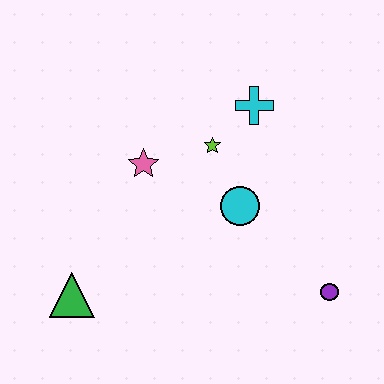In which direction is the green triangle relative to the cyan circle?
The green triangle is to the left of the cyan circle.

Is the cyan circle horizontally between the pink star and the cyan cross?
Yes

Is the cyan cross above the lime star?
Yes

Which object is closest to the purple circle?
The cyan circle is closest to the purple circle.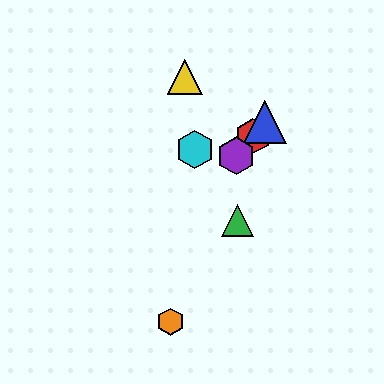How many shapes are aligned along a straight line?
3 shapes (the red hexagon, the blue triangle, the purple hexagon) are aligned along a straight line.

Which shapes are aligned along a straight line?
The red hexagon, the blue triangle, the purple hexagon are aligned along a straight line.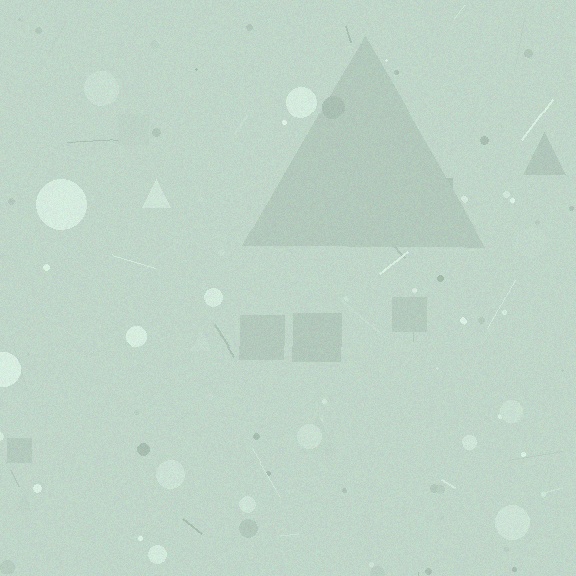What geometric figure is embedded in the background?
A triangle is embedded in the background.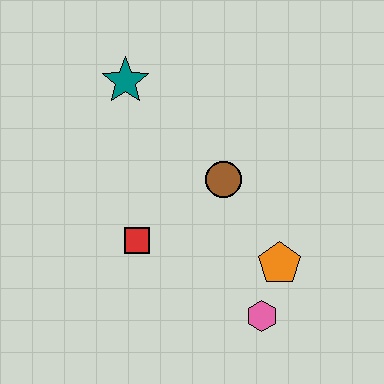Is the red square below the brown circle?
Yes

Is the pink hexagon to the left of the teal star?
No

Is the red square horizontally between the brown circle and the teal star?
Yes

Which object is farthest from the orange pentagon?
The teal star is farthest from the orange pentagon.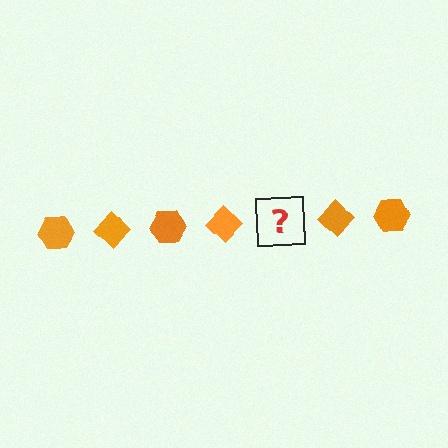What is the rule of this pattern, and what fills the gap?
The rule is that the pattern cycles through hexagon, diamond shapes in orange. The gap should be filled with an orange hexagon.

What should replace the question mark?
The question mark should be replaced with an orange hexagon.